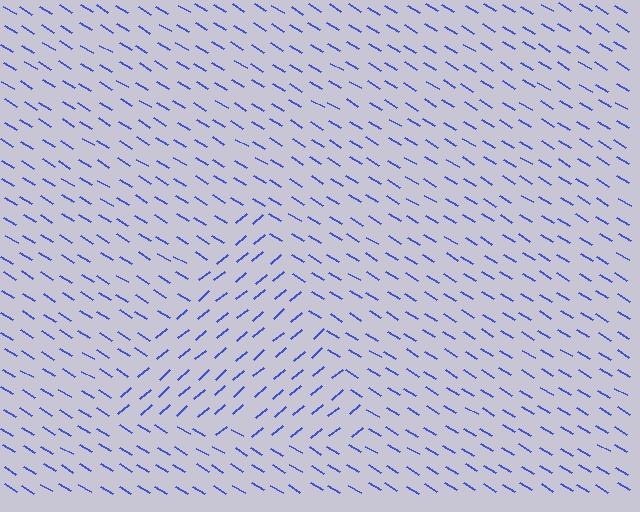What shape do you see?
I see a triangle.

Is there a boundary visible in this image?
Yes, there is a texture boundary formed by a change in line orientation.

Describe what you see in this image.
The image is filled with small blue line segments. A triangle region in the image has lines oriented differently from the surrounding lines, creating a visible texture boundary.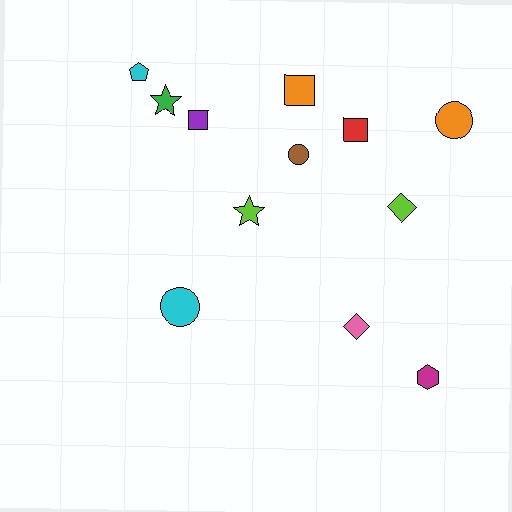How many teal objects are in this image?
There are no teal objects.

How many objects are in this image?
There are 12 objects.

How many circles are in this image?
There are 3 circles.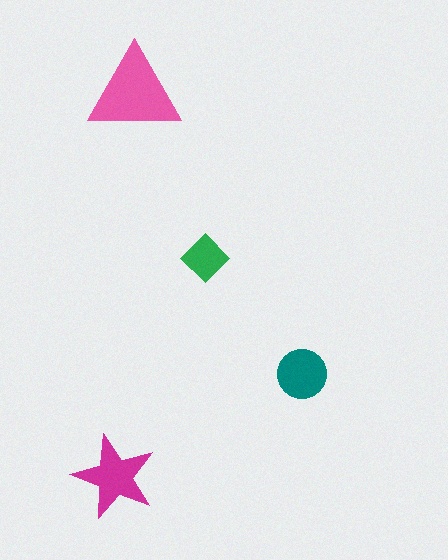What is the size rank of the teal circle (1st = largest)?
3rd.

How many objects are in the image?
There are 4 objects in the image.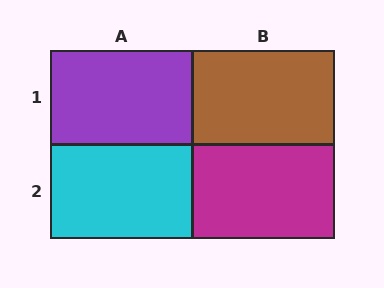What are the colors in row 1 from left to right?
Purple, brown.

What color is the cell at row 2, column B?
Magenta.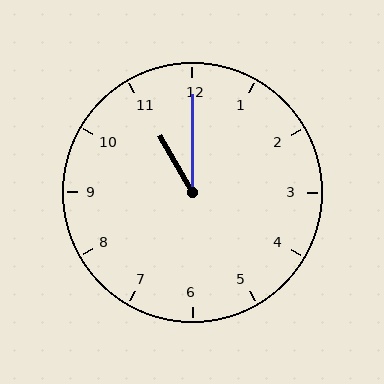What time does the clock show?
11:00.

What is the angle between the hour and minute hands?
Approximately 30 degrees.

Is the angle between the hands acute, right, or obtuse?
It is acute.